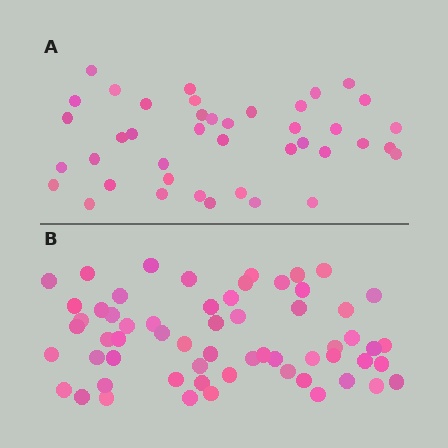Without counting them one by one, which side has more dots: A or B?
Region B (the bottom region) has more dots.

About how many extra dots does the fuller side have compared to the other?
Region B has approximately 20 more dots than region A.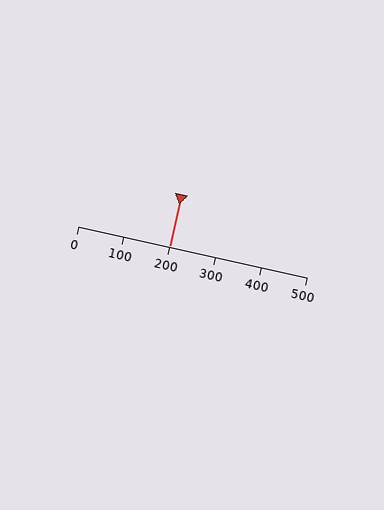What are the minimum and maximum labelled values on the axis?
The axis runs from 0 to 500.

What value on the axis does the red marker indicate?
The marker indicates approximately 200.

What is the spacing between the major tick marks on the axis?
The major ticks are spaced 100 apart.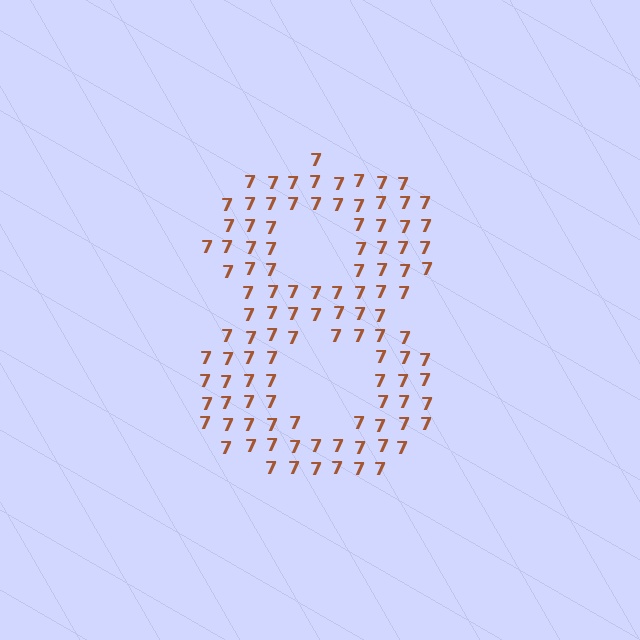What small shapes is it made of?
It is made of small digit 7's.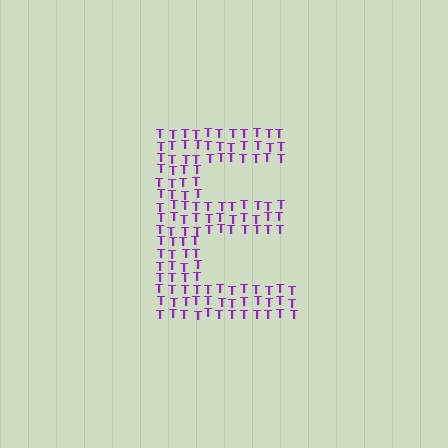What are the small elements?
The small elements are letter T's.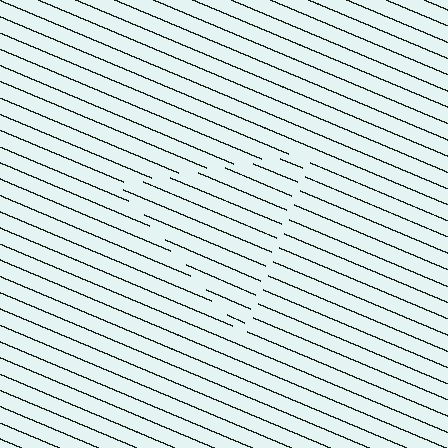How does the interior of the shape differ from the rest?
The interior of the shape contains the same grating, shifted by half a period — the contour is defined by the phase discontinuity where line-ends from the inner and outer gratings abut.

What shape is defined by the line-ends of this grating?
An illusory triangle. The interior of the shape contains the same grating, shifted by half a period — the contour is defined by the phase discontinuity where line-ends from the inner and outer gratings abut.